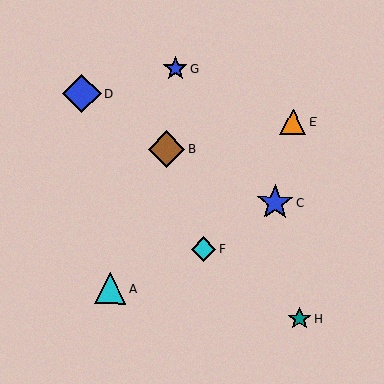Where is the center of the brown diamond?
The center of the brown diamond is at (167, 149).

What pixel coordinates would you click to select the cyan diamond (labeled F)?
Click at (203, 249) to select the cyan diamond F.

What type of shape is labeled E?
Shape E is an orange triangle.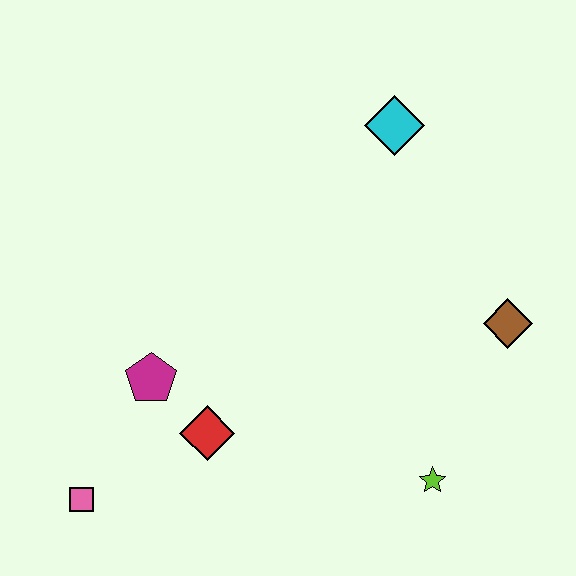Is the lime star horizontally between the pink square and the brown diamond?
Yes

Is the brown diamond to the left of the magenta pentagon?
No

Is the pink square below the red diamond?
Yes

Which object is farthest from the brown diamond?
The pink square is farthest from the brown diamond.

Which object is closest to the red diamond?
The magenta pentagon is closest to the red diamond.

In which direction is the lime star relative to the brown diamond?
The lime star is below the brown diamond.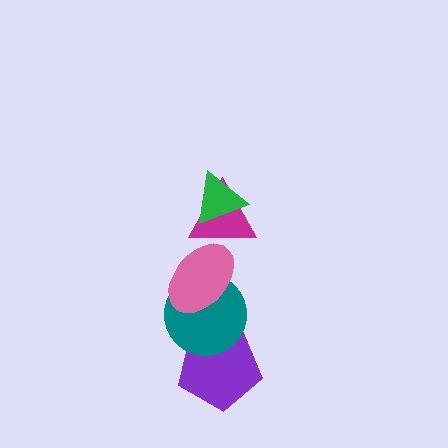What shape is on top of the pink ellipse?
The magenta triangle is on top of the pink ellipse.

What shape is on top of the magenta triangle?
The green triangle is on top of the magenta triangle.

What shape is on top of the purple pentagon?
The teal circle is on top of the purple pentagon.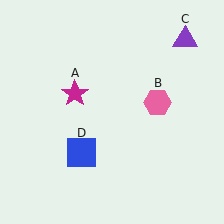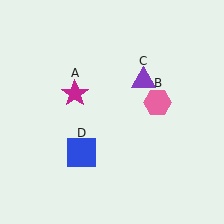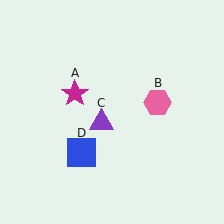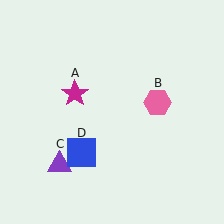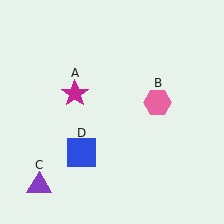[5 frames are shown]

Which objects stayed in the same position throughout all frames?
Magenta star (object A) and pink hexagon (object B) and blue square (object D) remained stationary.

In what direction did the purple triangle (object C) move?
The purple triangle (object C) moved down and to the left.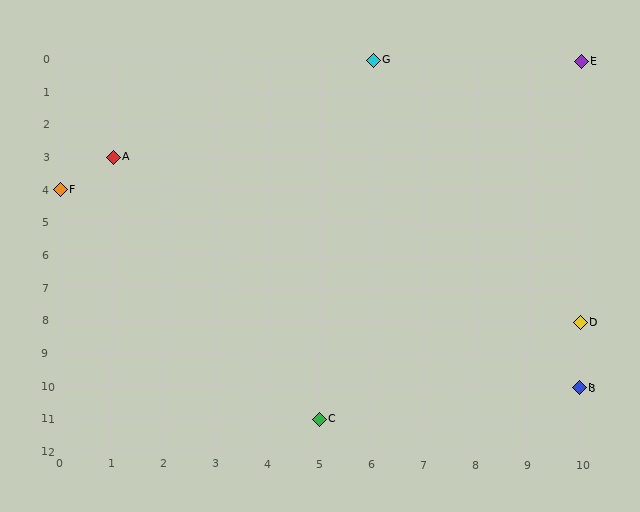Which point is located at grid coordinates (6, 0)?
Point G is at (6, 0).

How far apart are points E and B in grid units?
Points E and B are 10 rows apart.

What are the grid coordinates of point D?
Point D is at grid coordinates (10, 8).